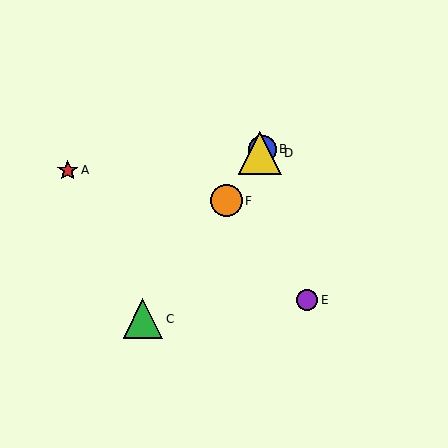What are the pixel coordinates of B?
Object B is at (262, 149).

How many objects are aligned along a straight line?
4 objects (B, C, D, F) are aligned along a straight line.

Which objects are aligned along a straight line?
Objects B, C, D, F are aligned along a straight line.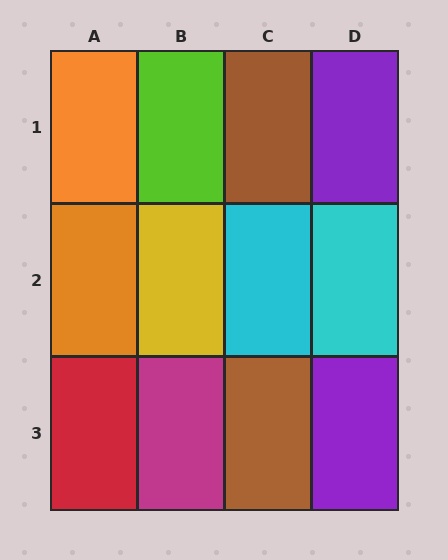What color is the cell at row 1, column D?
Purple.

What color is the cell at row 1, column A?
Orange.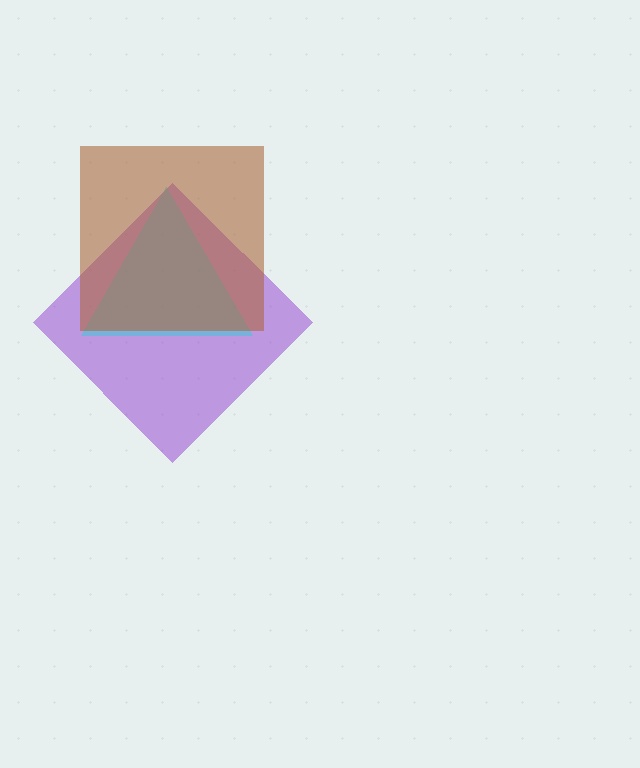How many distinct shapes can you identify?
There are 3 distinct shapes: a purple diamond, a cyan triangle, a brown square.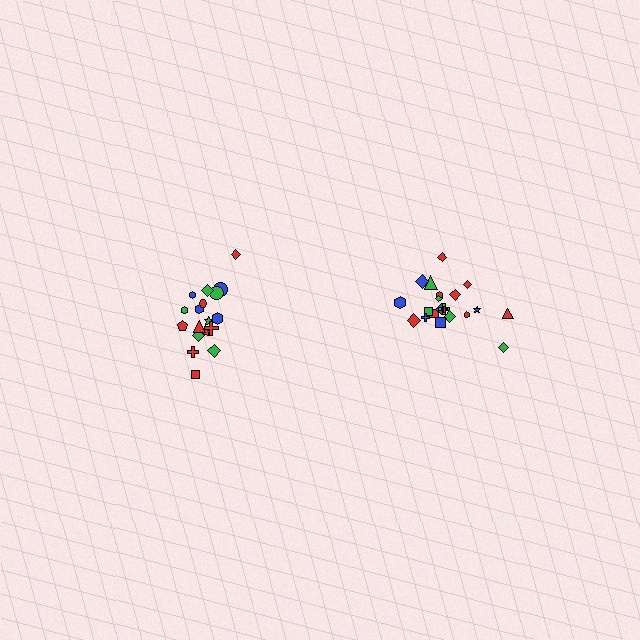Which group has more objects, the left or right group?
The right group.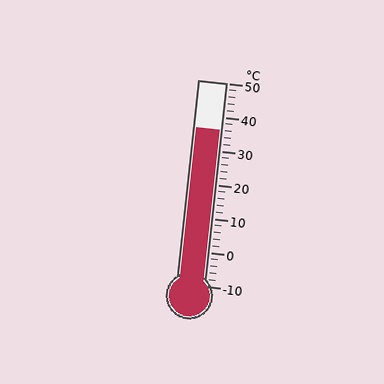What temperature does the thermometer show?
The thermometer shows approximately 36°C.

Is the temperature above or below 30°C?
The temperature is above 30°C.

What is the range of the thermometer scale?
The thermometer scale ranges from -10°C to 50°C.